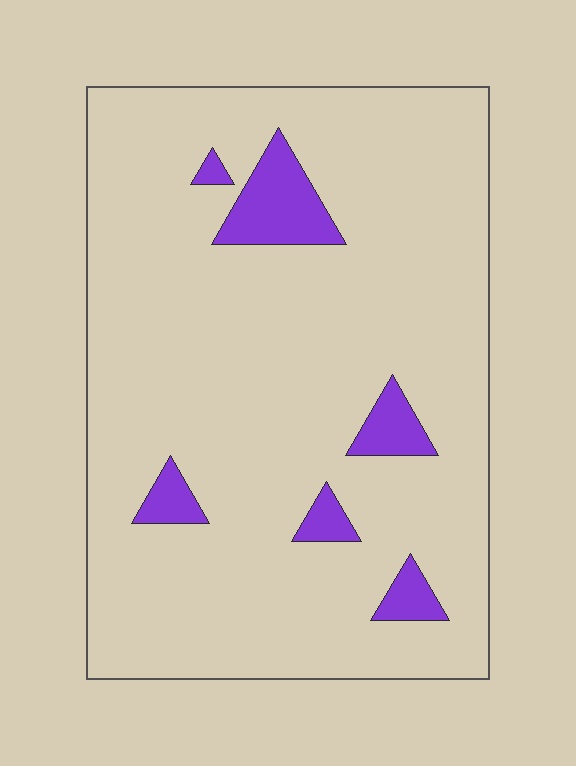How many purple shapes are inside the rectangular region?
6.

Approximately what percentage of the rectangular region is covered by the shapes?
Approximately 10%.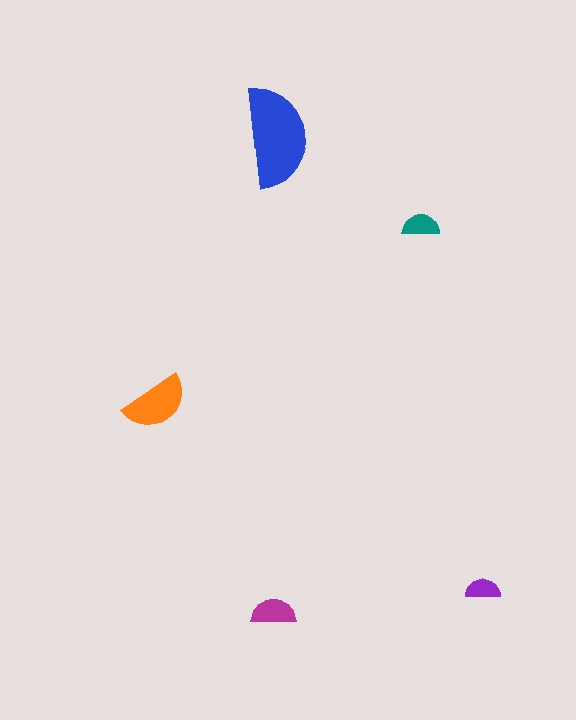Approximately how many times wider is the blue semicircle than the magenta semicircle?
About 2 times wider.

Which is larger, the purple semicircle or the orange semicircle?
The orange one.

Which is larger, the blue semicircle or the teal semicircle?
The blue one.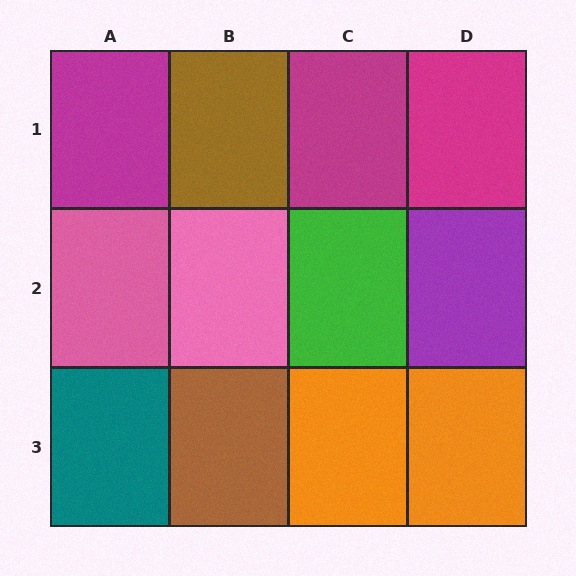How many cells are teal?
1 cell is teal.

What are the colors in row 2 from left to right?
Pink, pink, green, purple.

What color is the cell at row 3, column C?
Orange.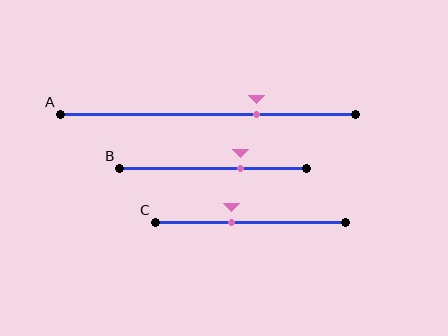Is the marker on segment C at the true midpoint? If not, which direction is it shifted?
No, the marker on segment C is shifted to the left by about 10% of the segment length.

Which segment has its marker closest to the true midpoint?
Segment C has its marker closest to the true midpoint.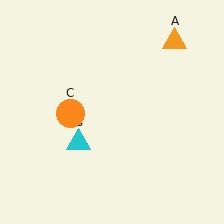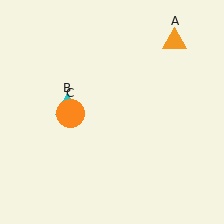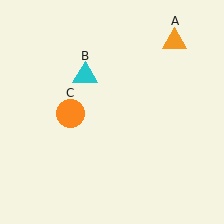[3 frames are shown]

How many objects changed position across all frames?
1 object changed position: cyan triangle (object B).